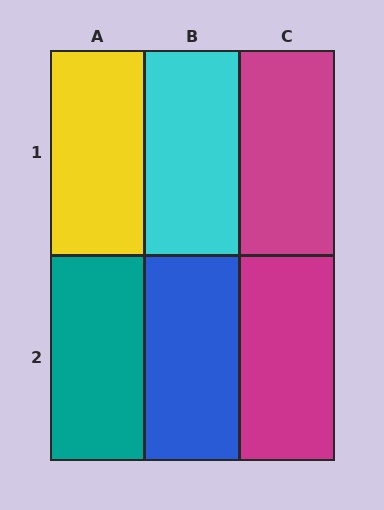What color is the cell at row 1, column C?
Magenta.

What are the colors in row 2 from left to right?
Teal, blue, magenta.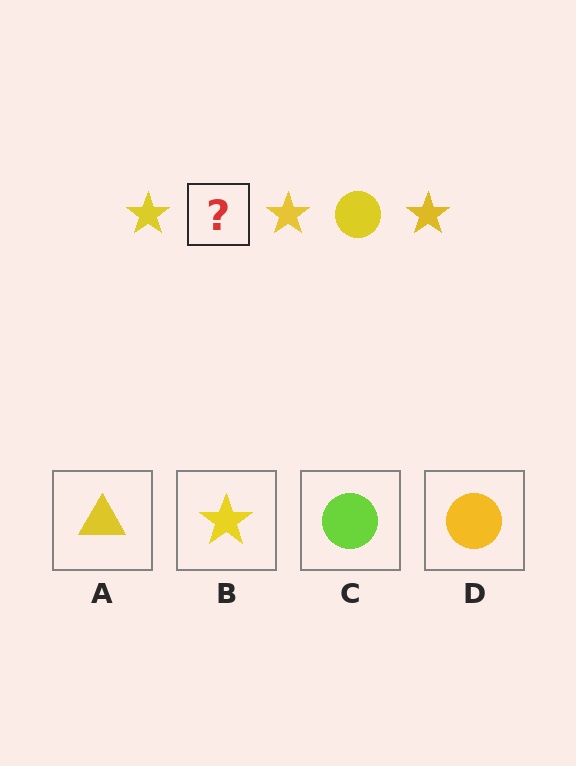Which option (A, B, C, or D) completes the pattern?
D.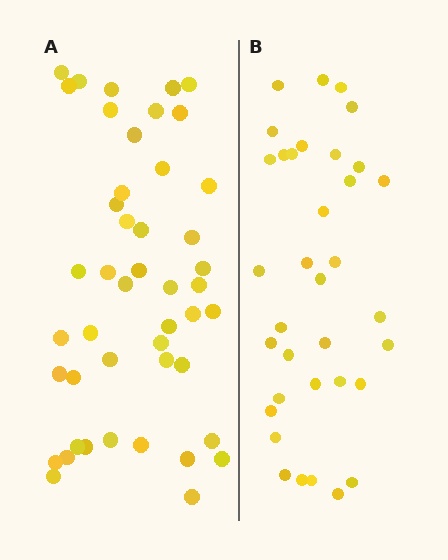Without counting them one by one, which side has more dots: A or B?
Region A (the left region) has more dots.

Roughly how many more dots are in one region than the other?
Region A has roughly 12 or so more dots than region B.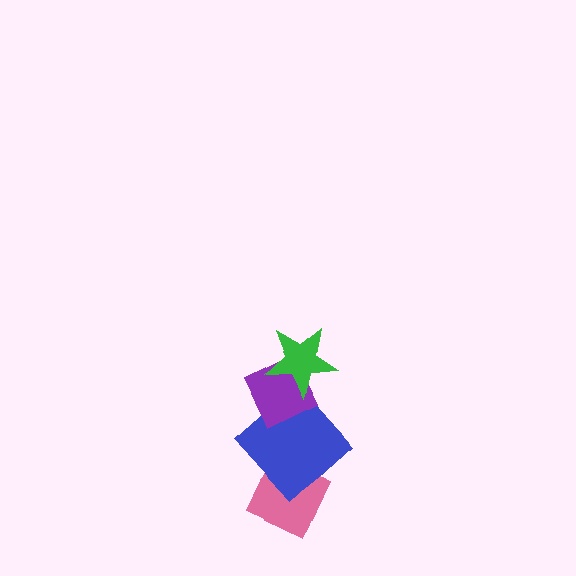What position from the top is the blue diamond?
The blue diamond is 3rd from the top.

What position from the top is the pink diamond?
The pink diamond is 4th from the top.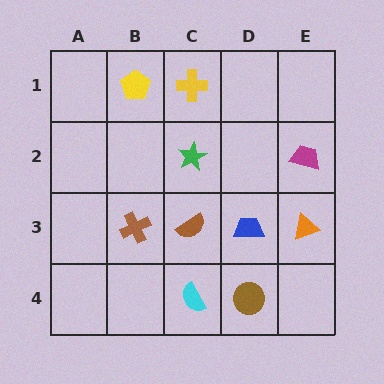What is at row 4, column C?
A cyan semicircle.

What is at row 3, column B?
A brown cross.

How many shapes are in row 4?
2 shapes.